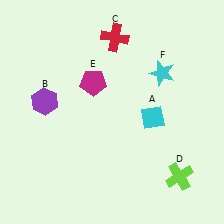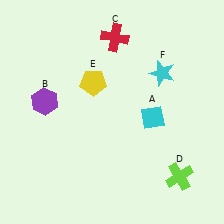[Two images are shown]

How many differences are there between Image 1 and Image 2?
There is 1 difference between the two images.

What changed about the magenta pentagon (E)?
In Image 1, E is magenta. In Image 2, it changed to yellow.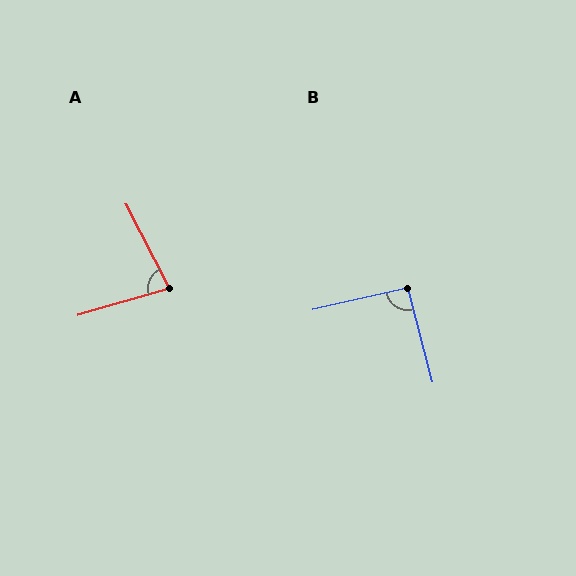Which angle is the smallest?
A, at approximately 79 degrees.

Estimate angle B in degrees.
Approximately 92 degrees.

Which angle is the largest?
B, at approximately 92 degrees.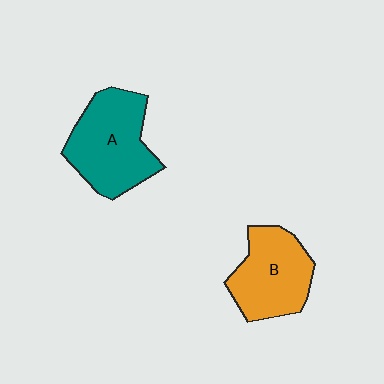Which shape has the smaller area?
Shape B (orange).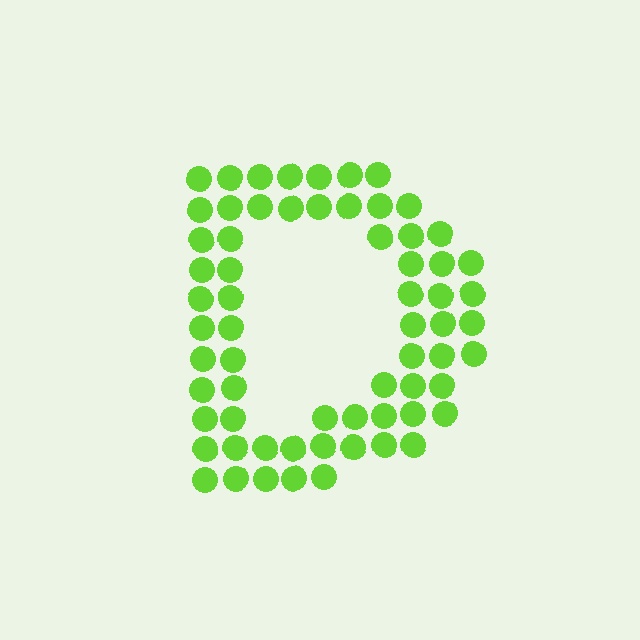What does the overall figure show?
The overall figure shows the letter D.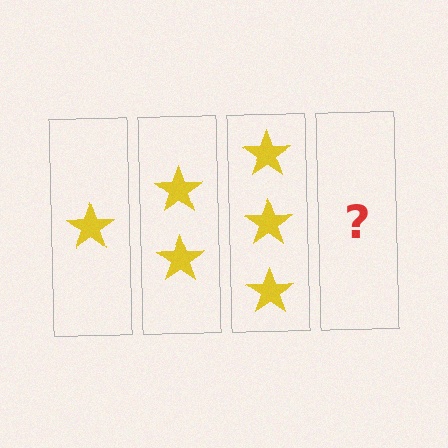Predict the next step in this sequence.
The next step is 4 stars.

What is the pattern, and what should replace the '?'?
The pattern is that each step adds one more star. The '?' should be 4 stars.